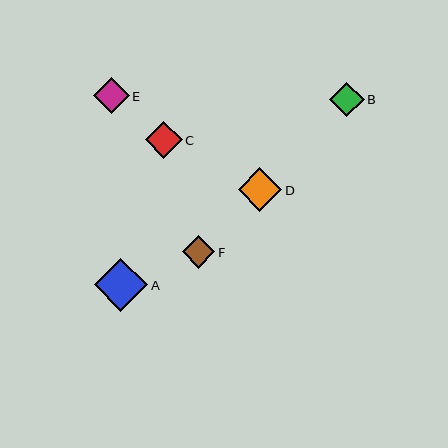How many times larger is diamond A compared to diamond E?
Diamond A is approximately 1.5 times the size of diamond E.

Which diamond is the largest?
Diamond A is the largest with a size of approximately 54 pixels.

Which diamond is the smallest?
Diamond F is the smallest with a size of approximately 33 pixels.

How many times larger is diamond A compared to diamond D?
Diamond A is approximately 1.2 times the size of diamond D.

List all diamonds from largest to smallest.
From largest to smallest: A, D, C, E, B, F.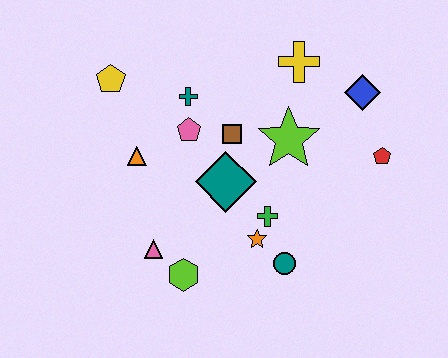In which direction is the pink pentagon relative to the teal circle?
The pink pentagon is above the teal circle.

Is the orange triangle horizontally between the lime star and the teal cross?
No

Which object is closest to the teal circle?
The orange star is closest to the teal circle.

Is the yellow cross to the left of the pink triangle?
No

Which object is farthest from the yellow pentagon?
The red pentagon is farthest from the yellow pentagon.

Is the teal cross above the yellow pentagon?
No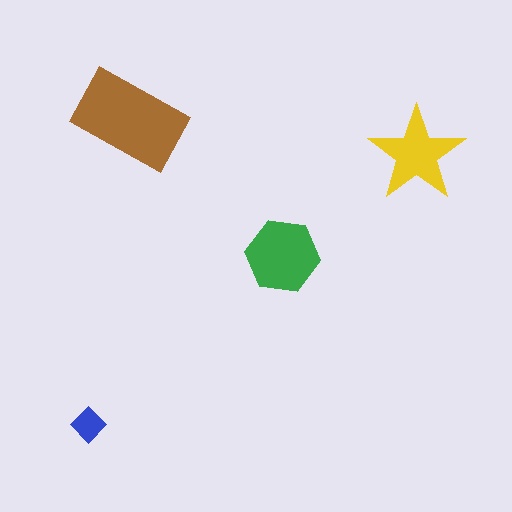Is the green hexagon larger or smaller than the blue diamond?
Larger.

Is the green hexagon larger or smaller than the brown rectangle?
Smaller.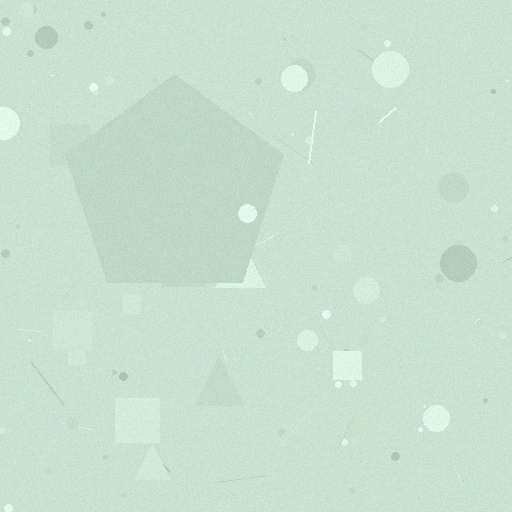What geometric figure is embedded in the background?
A pentagon is embedded in the background.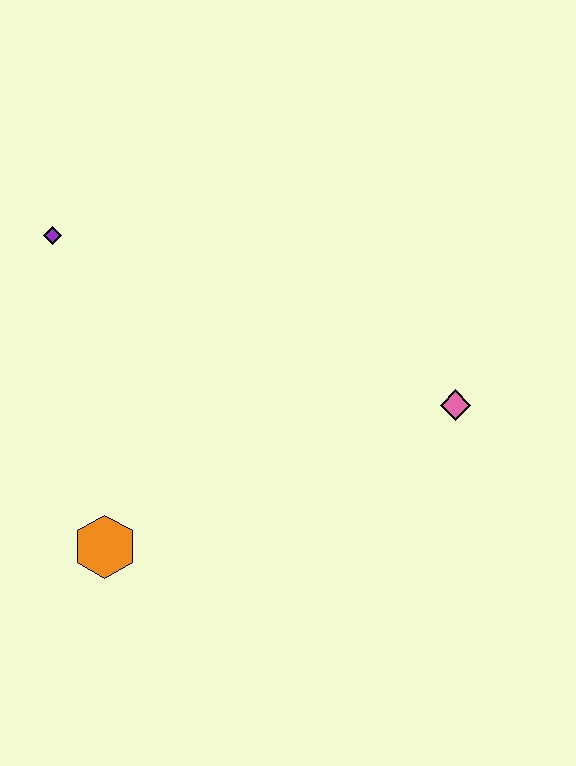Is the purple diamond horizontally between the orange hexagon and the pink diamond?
No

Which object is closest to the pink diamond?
The orange hexagon is closest to the pink diamond.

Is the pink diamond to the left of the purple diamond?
No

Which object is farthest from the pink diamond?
The purple diamond is farthest from the pink diamond.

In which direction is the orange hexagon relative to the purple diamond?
The orange hexagon is below the purple diamond.